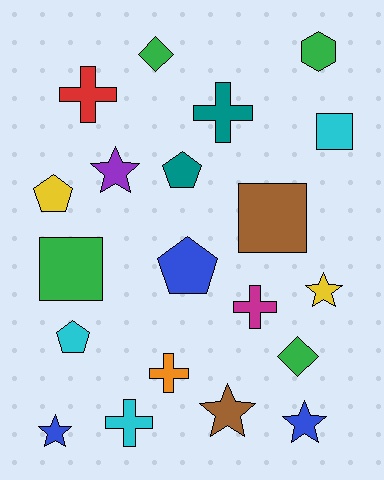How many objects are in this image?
There are 20 objects.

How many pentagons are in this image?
There are 4 pentagons.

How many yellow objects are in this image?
There are 2 yellow objects.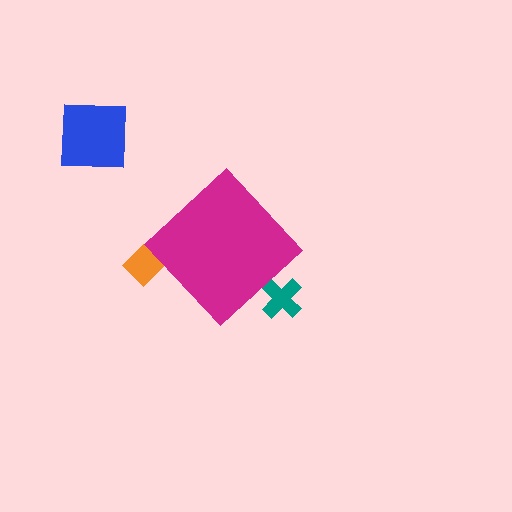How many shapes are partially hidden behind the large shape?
2 shapes are partially hidden.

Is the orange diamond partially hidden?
Yes, the orange diamond is partially hidden behind the magenta diamond.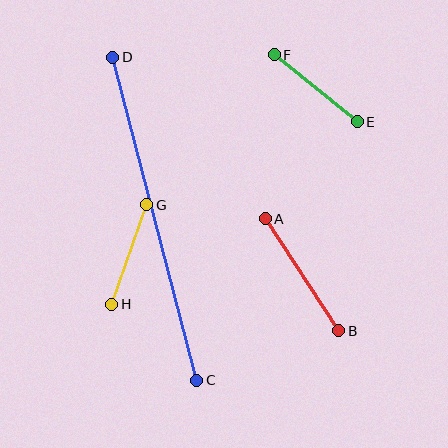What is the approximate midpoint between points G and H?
The midpoint is at approximately (129, 254) pixels.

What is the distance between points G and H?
The distance is approximately 105 pixels.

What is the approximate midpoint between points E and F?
The midpoint is at approximately (316, 88) pixels.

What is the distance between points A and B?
The distance is approximately 134 pixels.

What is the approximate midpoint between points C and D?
The midpoint is at approximately (155, 219) pixels.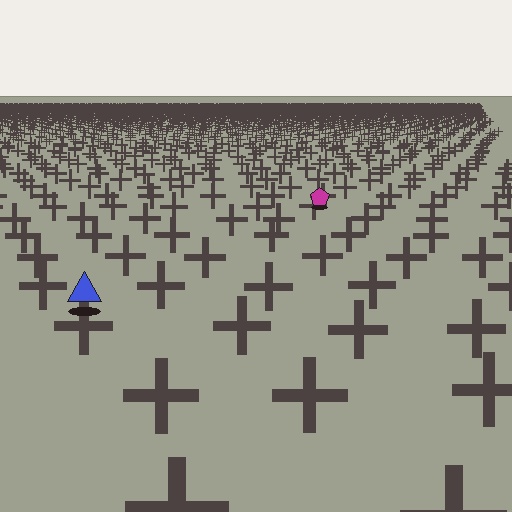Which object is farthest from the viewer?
The magenta pentagon is farthest from the viewer. It appears smaller and the ground texture around it is denser.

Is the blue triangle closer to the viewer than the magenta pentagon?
Yes. The blue triangle is closer — you can tell from the texture gradient: the ground texture is coarser near it.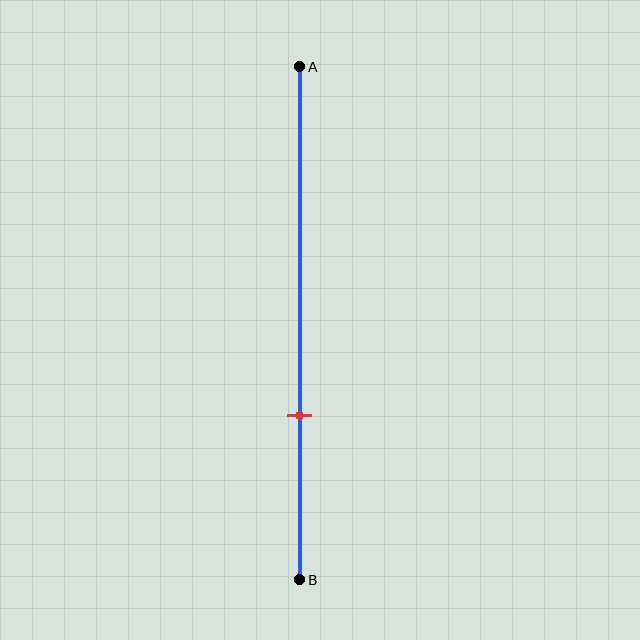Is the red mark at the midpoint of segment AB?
No, the mark is at about 70% from A, not at the 50% midpoint.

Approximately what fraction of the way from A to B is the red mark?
The red mark is approximately 70% of the way from A to B.